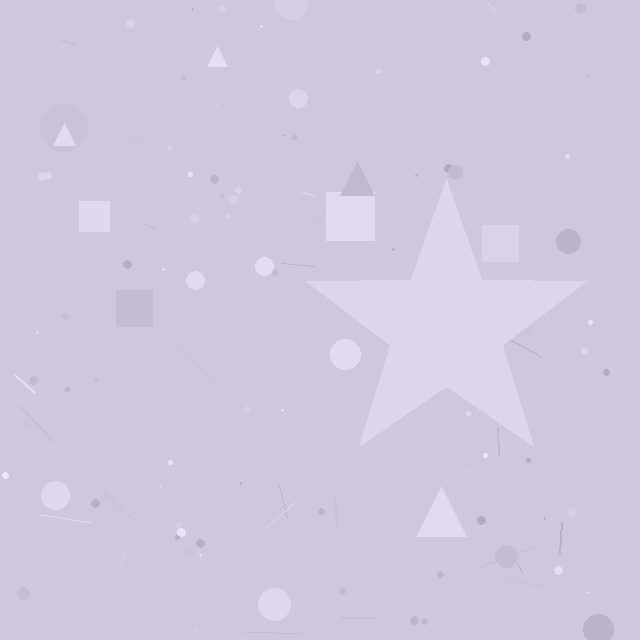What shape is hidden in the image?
A star is hidden in the image.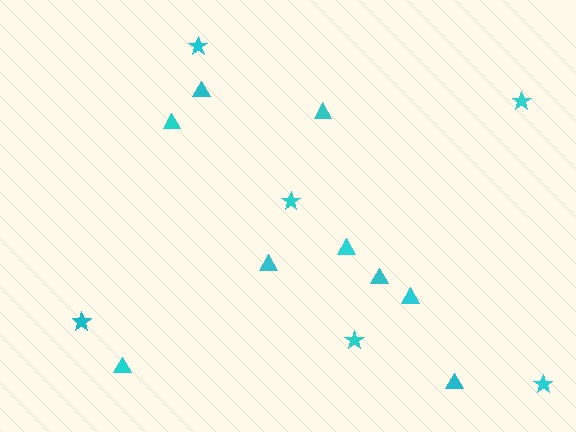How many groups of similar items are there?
There are 2 groups: one group of stars (6) and one group of triangles (9).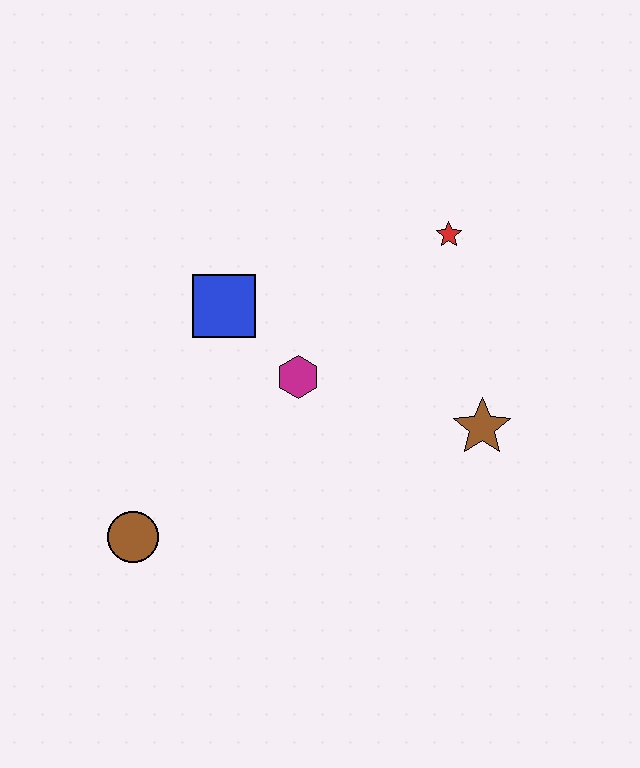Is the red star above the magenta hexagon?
Yes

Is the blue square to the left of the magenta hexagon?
Yes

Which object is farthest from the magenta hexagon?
The brown circle is farthest from the magenta hexagon.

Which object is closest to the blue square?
The magenta hexagon is closest to the blue square.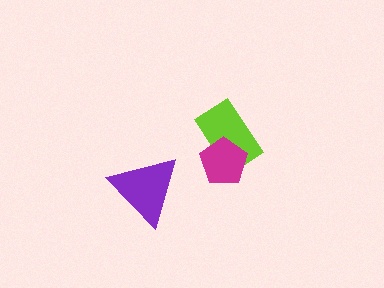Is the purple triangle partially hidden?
No, no other shape covers it.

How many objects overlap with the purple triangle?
0 objects overlap with the purple triangle.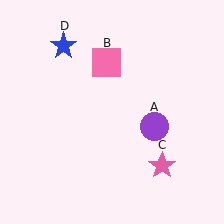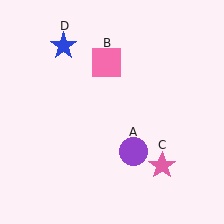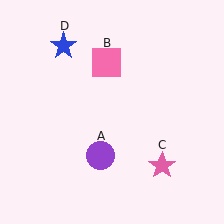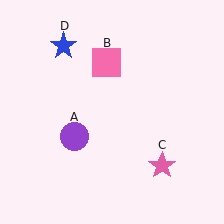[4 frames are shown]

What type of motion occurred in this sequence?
The purple circle (object A) rotated clockwise around the center of the scene.